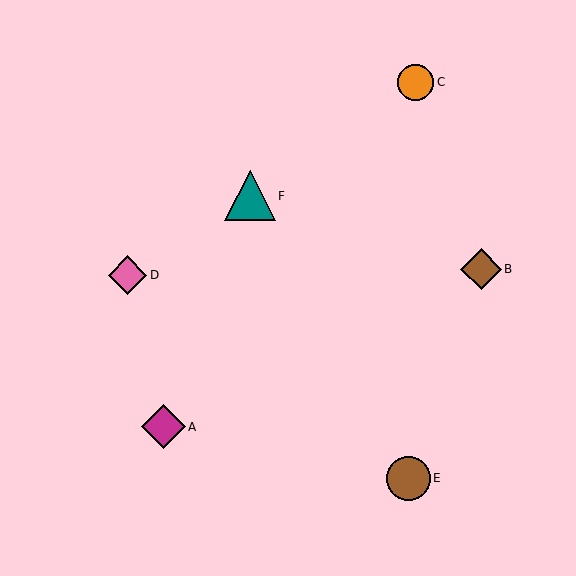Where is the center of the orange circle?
The center of the orange circle is at (416, 82).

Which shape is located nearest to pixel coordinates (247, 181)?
The teal triangle (labeled F) at (250, 196) is nearest to that location.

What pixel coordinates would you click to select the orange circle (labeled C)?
Click at (416, 82) to select the orange circle C.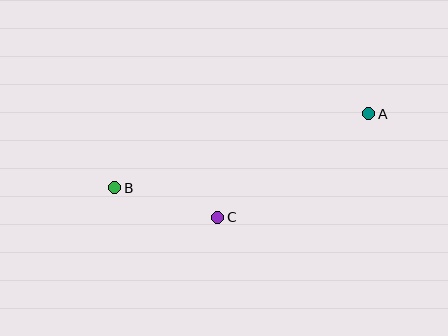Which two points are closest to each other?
Points B and C are closest to each other.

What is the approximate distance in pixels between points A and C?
The distance between A and C is approximately 183 pixels.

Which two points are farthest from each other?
Points A and B are farthest from each other.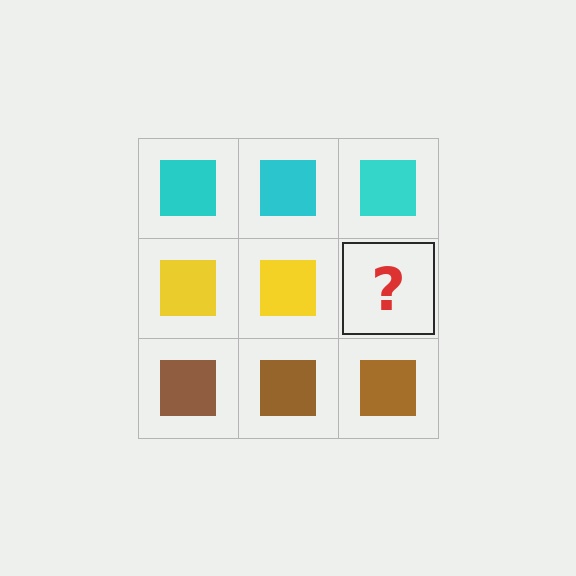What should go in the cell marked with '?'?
The missing cell should contain a yellow square.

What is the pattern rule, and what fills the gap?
The rule is that each row has a consistent color. The gap should be filled with a yellow square.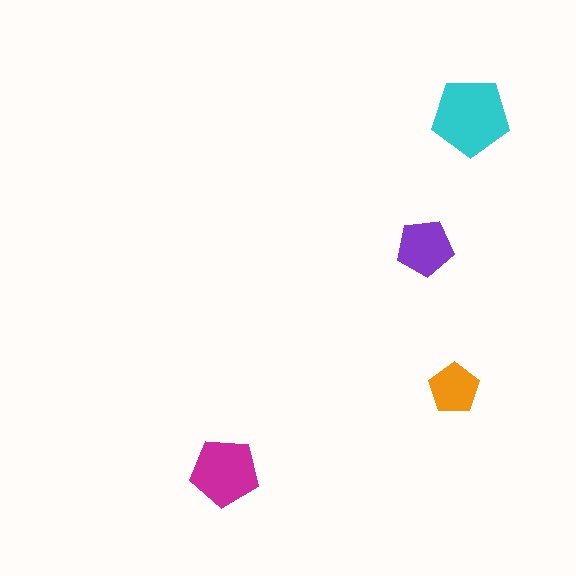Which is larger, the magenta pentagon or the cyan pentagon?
The cyan one.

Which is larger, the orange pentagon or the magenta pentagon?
The magenta one.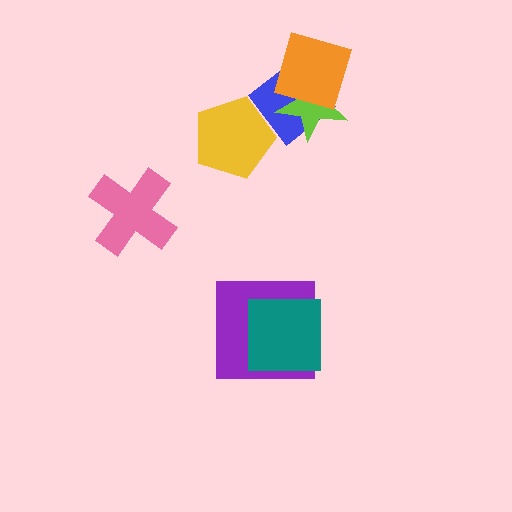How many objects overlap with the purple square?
1 object overlaps with the purple square.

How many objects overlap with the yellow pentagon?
1 object overlaps with the yellow pentagon.